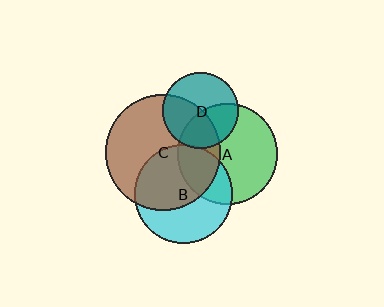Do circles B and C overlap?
Yes.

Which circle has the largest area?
Circle C (brown).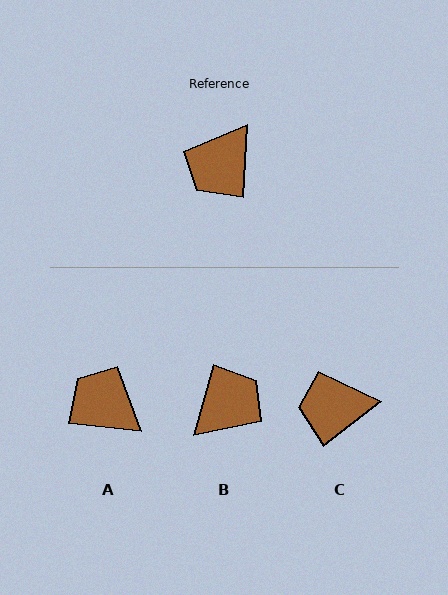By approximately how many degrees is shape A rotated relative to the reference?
Approximately 92 degrees clockwise.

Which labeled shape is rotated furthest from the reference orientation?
B, about 168 degrees away.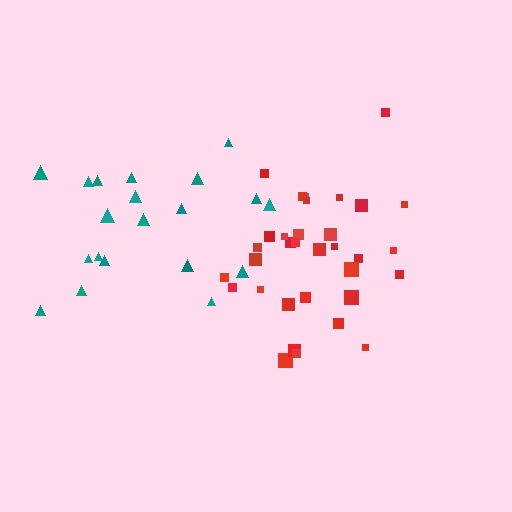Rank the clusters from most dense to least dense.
red, teal.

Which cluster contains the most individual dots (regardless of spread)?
Red (33).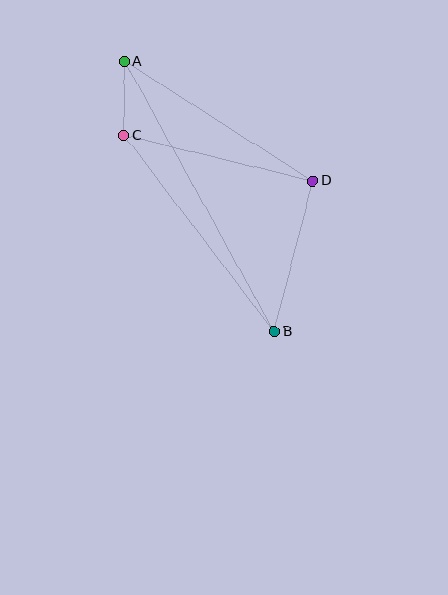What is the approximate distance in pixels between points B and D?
The distance between B and D is approximately 156 pixels.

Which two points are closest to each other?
Points A and C are closest to each other.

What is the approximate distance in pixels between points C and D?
The distance between C and D is approximately 194 pixels.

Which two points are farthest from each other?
Points A and B are farthest from each other.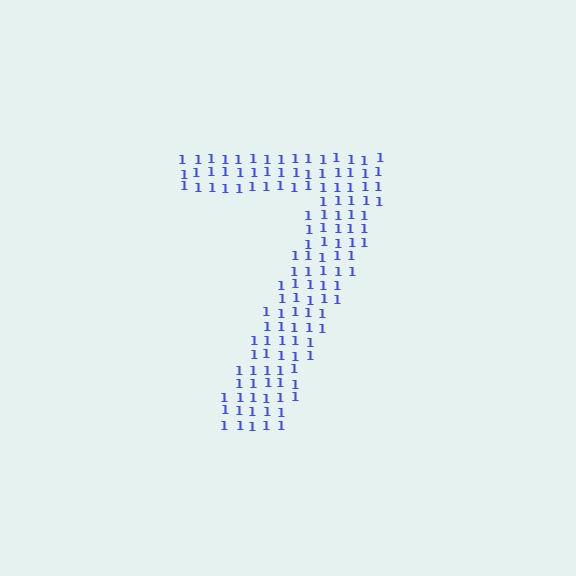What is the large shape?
The large shape is the digit 7.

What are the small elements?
The small elements are digit 1's.